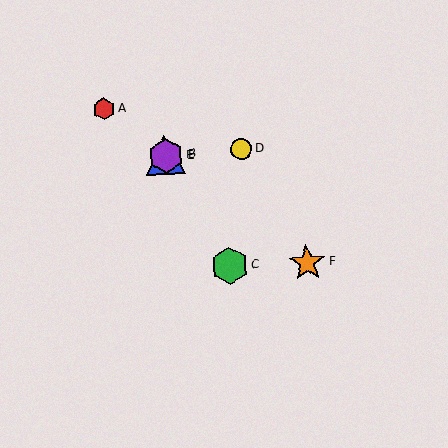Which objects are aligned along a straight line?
Objects A, B, E, F are aligned along a straight line.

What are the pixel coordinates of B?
Object B is at (165, 155).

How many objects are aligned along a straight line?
4 objects (A, B, E, F) are aligned along a straight line.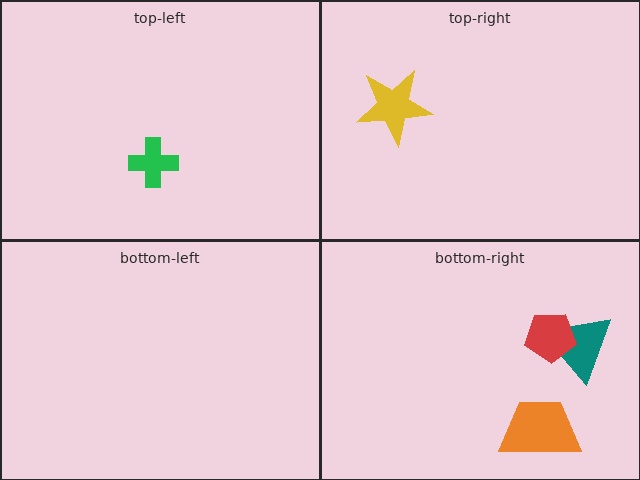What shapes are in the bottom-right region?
The teal triangle, the orange trapezoid, the red pentagon.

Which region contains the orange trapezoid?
The bottom-right region.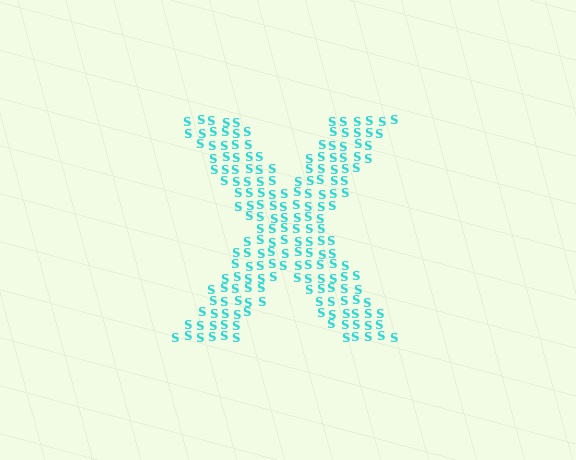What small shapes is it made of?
It is made of small letter S's.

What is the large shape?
The large shape is the letter X.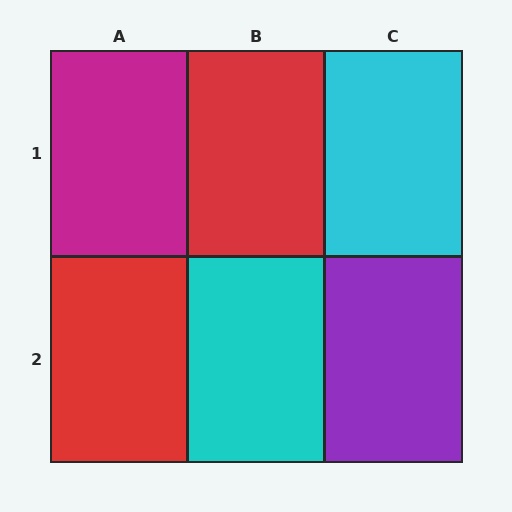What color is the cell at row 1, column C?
Cyan.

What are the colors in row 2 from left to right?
Red, cyan, purple.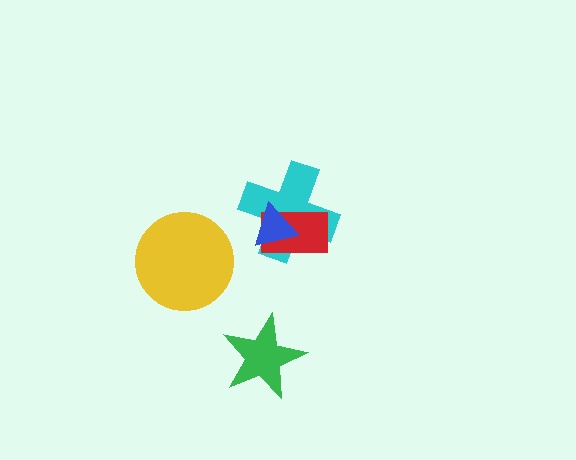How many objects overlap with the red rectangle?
2 objects overlap with the red rectangle.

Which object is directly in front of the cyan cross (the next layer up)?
The red rectangle is directly in front of the cyan cross.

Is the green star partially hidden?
No, no other shape covers it.